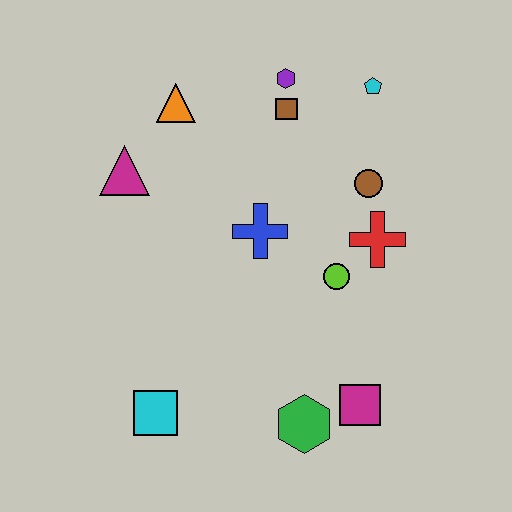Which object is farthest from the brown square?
The cyan square is farthest from the brown square.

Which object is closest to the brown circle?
The red cross is closest to the brown circle.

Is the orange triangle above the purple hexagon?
No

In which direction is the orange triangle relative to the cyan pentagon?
The orange triangle is to the left of the cyan pentagon.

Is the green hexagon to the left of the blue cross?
No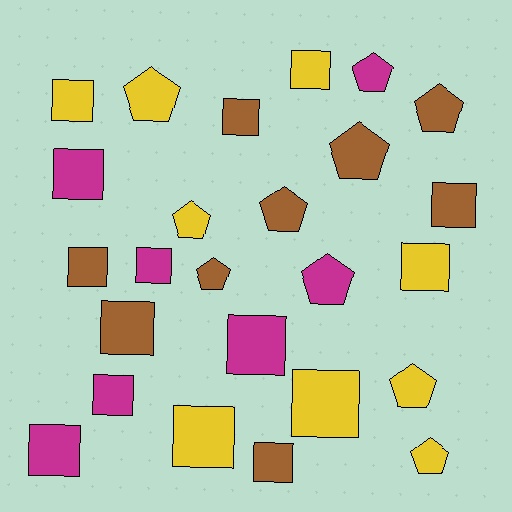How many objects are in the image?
There are 25 objects.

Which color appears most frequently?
Brown, with 9 objects.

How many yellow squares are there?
There are 5 yellow squares.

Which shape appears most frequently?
Square, with 15 objects.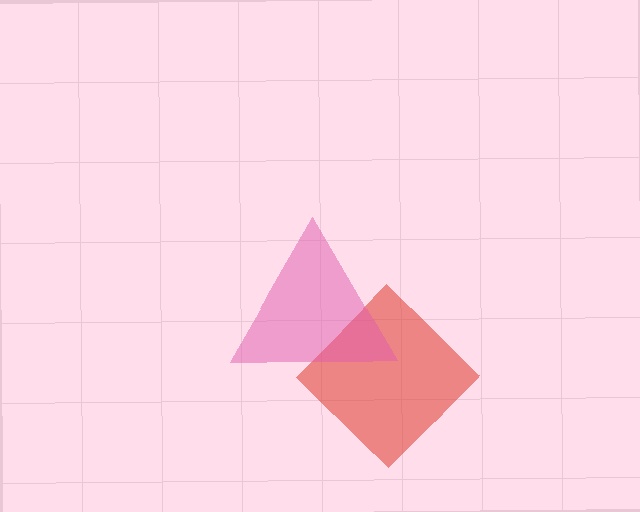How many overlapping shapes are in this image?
There are 2 overlapping shapes in the image.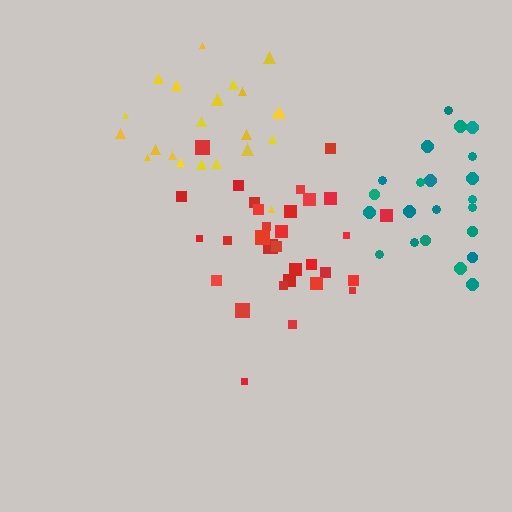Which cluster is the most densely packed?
Yellow.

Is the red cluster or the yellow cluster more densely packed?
Yellow.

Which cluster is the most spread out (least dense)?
Teal.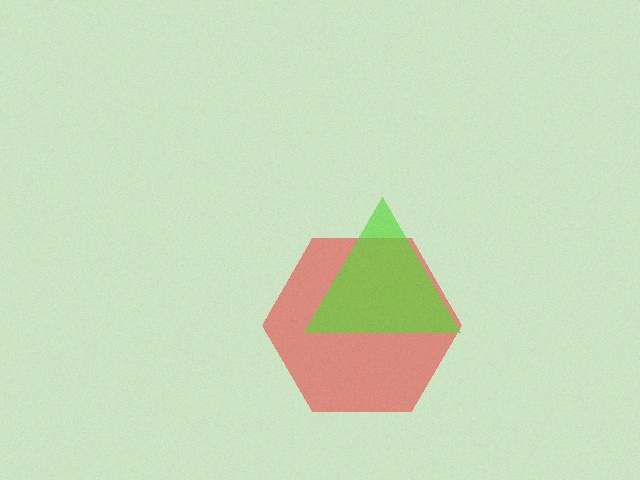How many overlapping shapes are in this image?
There are 2 overlapping shapes in the image.